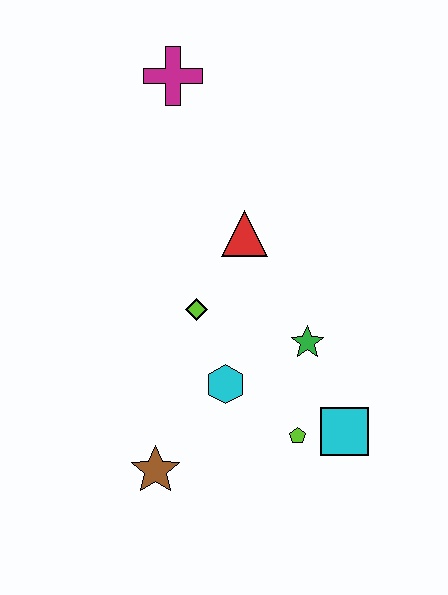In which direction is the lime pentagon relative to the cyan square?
The lime pentagon is to the left of the cyan square.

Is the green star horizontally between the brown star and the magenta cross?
No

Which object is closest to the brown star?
The cyan hexagon is closest to the brown star.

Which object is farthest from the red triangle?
The brown star is farthest from the red triangle.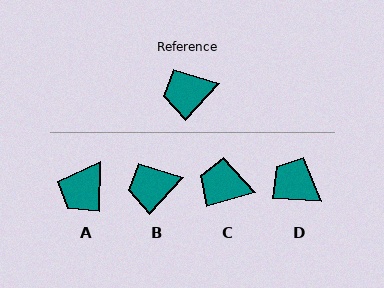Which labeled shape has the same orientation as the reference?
B.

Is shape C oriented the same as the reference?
No, it is off by about 31 degrees.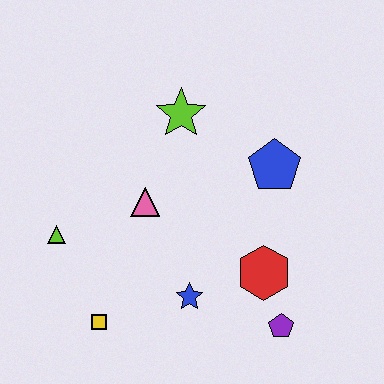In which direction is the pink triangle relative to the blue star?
The pink triangle is above the blue star.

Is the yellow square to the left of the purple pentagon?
Yes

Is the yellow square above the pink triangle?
No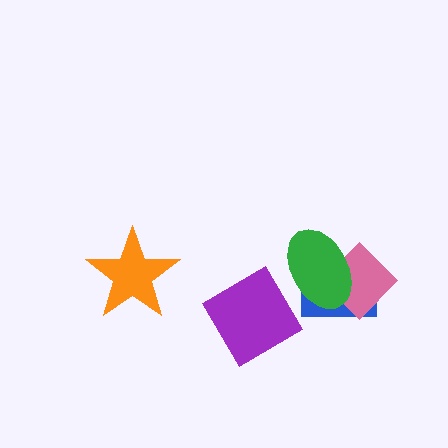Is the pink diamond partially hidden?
Yes, it is partially covered by another shape.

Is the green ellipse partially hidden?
No, no other shape covers it.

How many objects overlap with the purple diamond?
0 objects overlap with the purple diamond.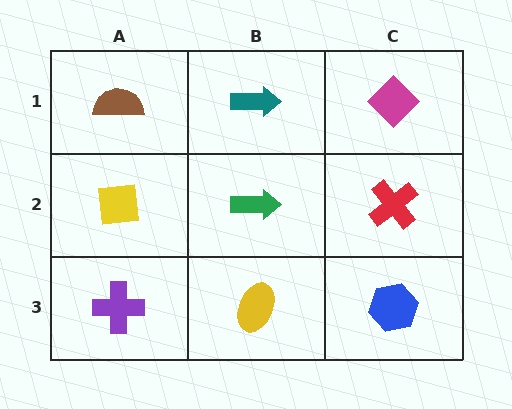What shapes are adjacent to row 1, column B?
A green arrow (row 2, column B), a brown semicircle (row 1, column A), a magenta diamond (row 1, column C).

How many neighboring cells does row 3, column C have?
2.